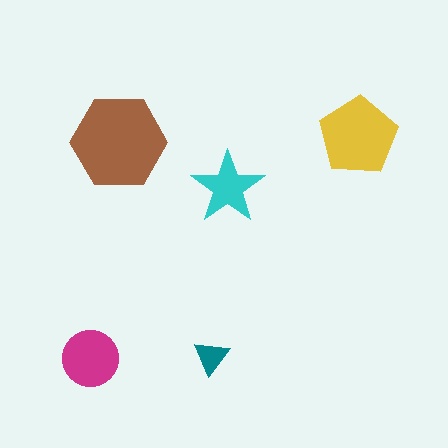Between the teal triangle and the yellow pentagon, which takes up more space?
The yellow pentagon.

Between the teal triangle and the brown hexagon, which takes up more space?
The brown hexagon.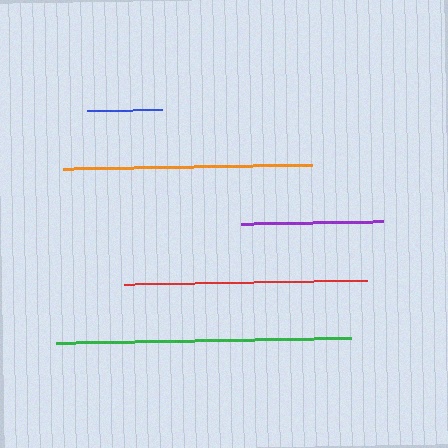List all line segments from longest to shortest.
From longest to shortest: green, orange, red, purple, blue.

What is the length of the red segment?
The red segment is approximately 243 pixels long.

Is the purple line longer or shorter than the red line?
The red line is longer than the purple line.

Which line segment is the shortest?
The blue line is the shortest at approximately 75 pixels.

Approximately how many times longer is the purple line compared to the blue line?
The purple line is approximately 1.9 times the length of the blue line.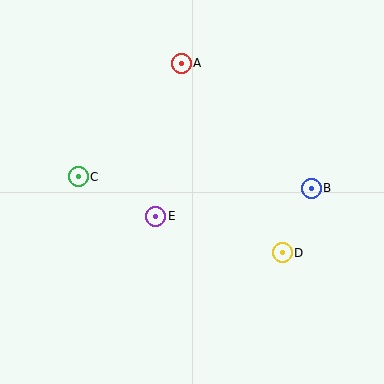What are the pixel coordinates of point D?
Point D is at (282, 253).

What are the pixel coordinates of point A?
Point A is at (181, 63).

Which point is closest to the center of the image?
Point E at (155, 216) is closest to the center.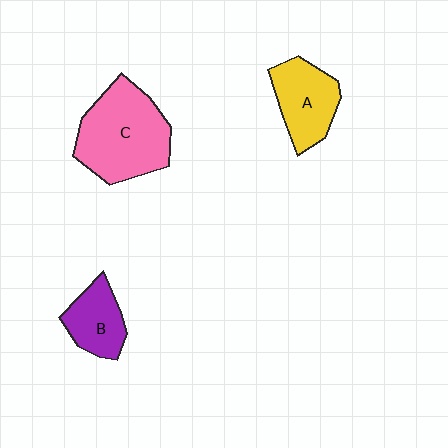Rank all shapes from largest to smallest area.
From largest to smallest: C (pink), A (yellow), B (purple).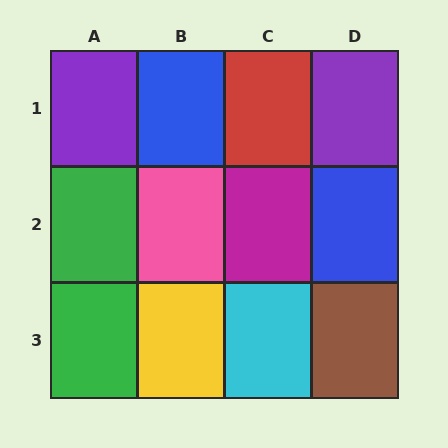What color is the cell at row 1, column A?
Purple.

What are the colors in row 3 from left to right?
Green, yellow, cyan, brown.